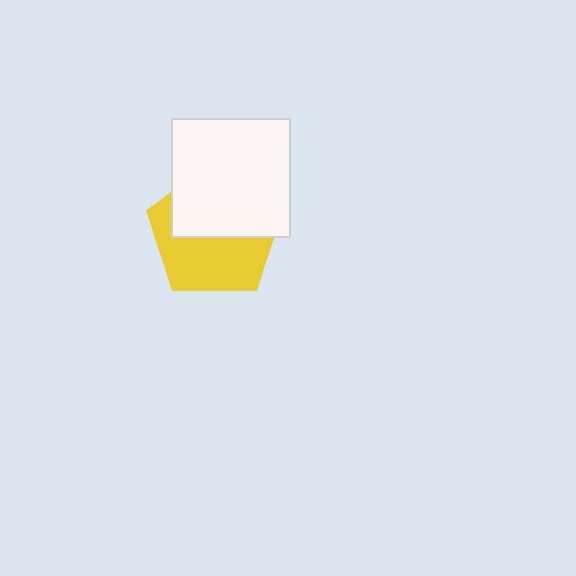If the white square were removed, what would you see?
You would see the complete yellow pentagon.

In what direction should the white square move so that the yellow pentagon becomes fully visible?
The white square should move up. That is the shortest direction to clear the overlap and leave the yellow pentagon fully visible.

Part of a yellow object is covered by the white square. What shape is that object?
It is a pentagon.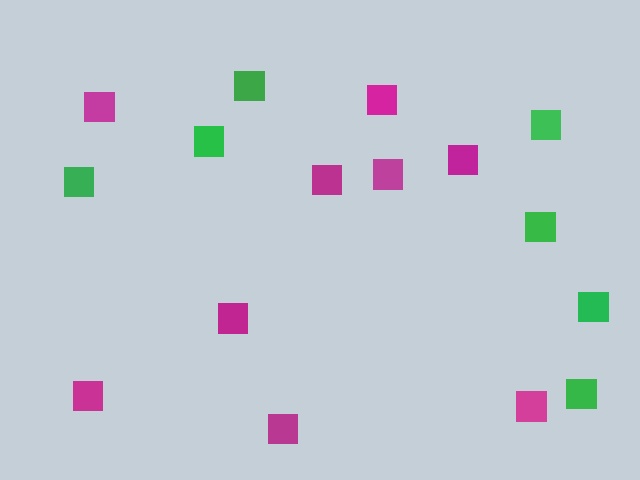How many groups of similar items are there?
There are 2 groups: one group of green squares (7) and one group of magenta squares (9).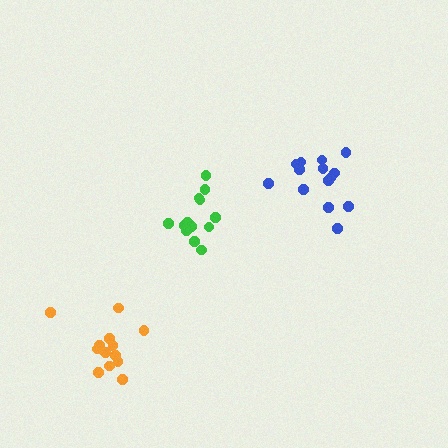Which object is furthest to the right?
The blue cluster is rightmost.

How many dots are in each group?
Group 1: 14 dots, Group 2: 13 dots, Group 3: 13 dots (40 total).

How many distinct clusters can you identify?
There are 3 distinct clusters.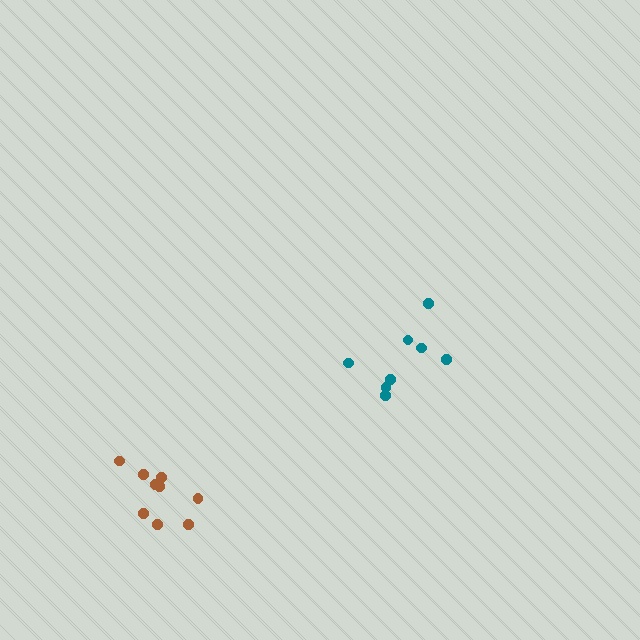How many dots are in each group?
Group 1: 8 dots, Group 2: 9 dots (17 total).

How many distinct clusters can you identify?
There are 2 distinct clusters.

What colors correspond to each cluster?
The clusters are colored: teal, brown.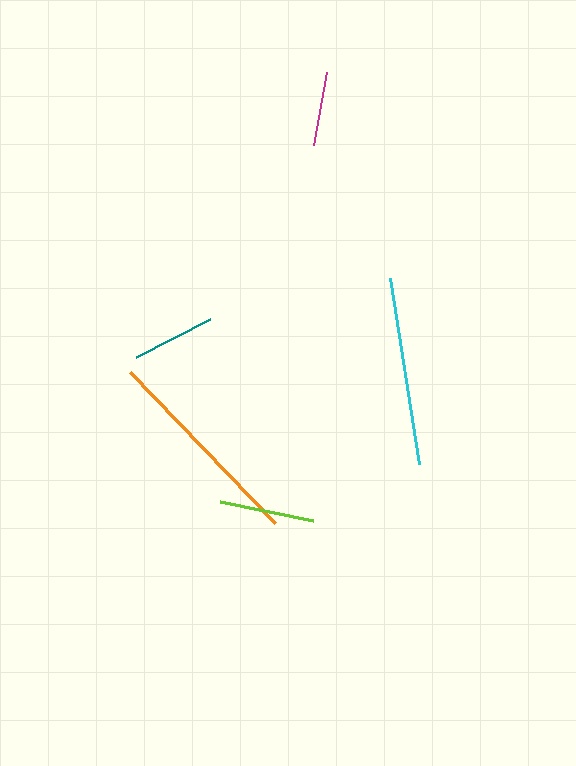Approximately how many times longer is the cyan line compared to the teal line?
The cyan line is approximately 2.3 times the length of the teal line.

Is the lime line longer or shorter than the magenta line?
The lime line is longer than the magenta line.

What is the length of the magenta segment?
The magenta segment is approximately 73 pixels long.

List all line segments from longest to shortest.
From longest to shortest: orange, cyan, lime, teal, magenta.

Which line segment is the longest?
The orange line is the longest at approximately 209 pixels.